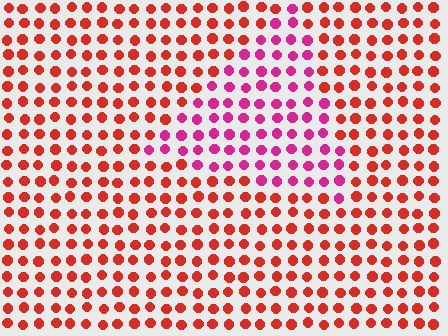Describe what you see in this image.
The image is filled with small red elements in a uniform arrangement. A triangle-shaped region is visible where the elements are tinted to a slightly different hue, forming a subtle color boundary.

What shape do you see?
I see a triangle.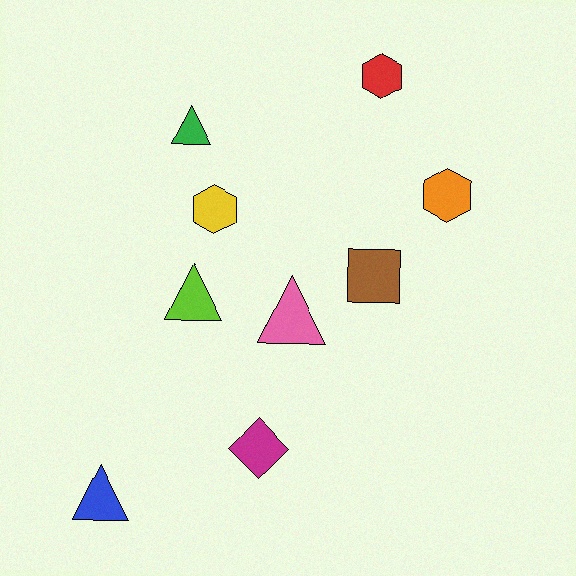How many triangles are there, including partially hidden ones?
There are 4 triangles.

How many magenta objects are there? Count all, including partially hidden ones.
There is 1 magenta object.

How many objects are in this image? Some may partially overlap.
There are 9 objects.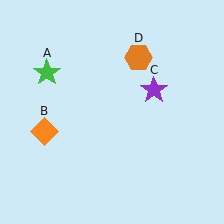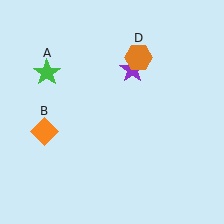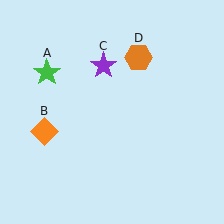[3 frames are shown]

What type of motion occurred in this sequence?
The purple star (object C) rotated counterclockwise around the center of the scene.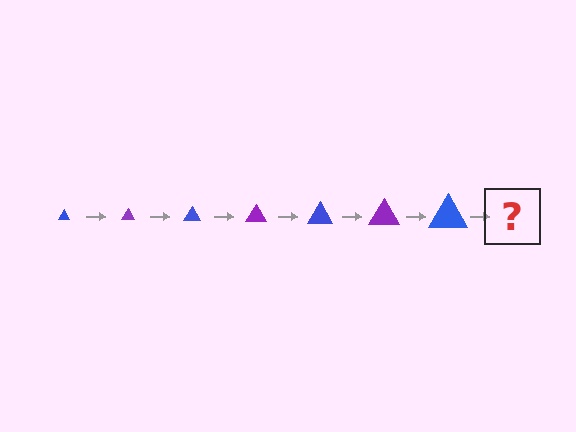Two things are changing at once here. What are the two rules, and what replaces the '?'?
The two rules are that the triangle grows larger each step and the color cycles through blue and purple. The '?' should be a purple triangle, larger than the previous one.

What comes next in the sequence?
The next element should be a purple triangle, larger than the previous one.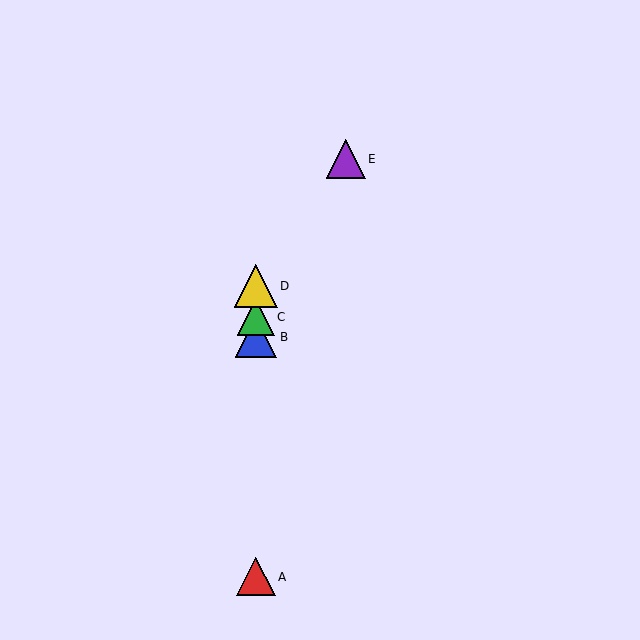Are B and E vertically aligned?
No, B is at x≈256 and E is at x≈346.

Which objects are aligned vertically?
Objects A, B, C, D are aligned vertically.